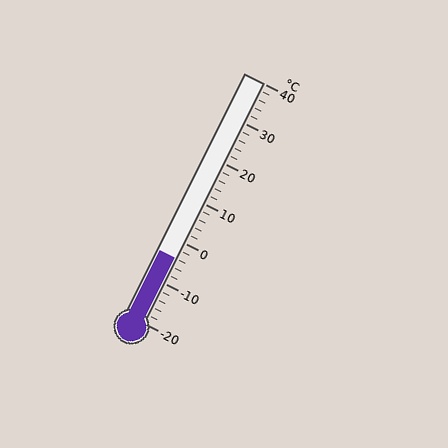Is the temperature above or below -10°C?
The temperature is above -10°C.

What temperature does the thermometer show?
The thermometer shows approximately -4°C.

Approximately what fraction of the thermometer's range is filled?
The thermometer is filled to approximately 25% of its range.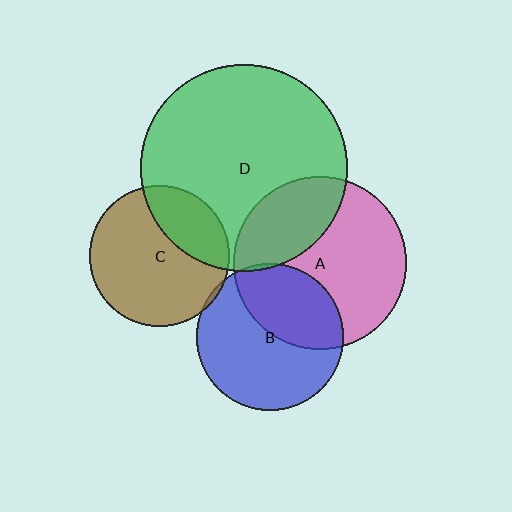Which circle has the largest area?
Circle D (green).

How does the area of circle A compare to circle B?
Approximately 1.4 times.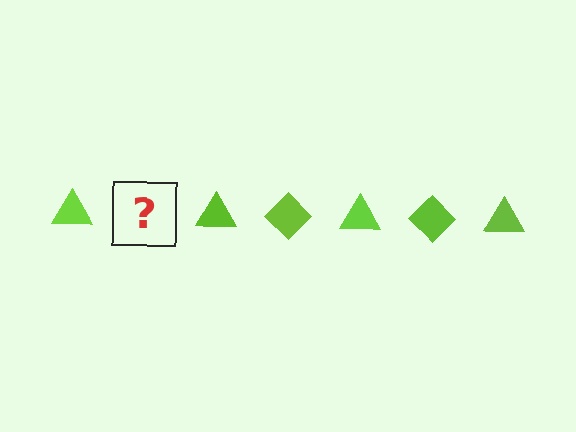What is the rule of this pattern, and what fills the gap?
The rule is that the pattern cycles through triangle, diamond shapes in lime. The gap should be filled with a lime diamond.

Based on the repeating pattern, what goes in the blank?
The blank should be a lime diamond.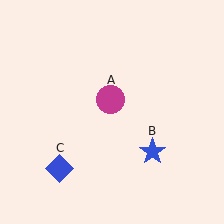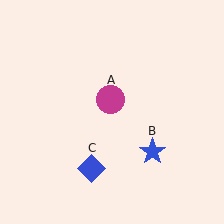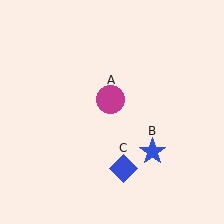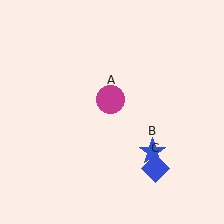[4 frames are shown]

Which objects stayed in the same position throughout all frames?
Magenta circle (object A) and blue star (object B) remained stationary.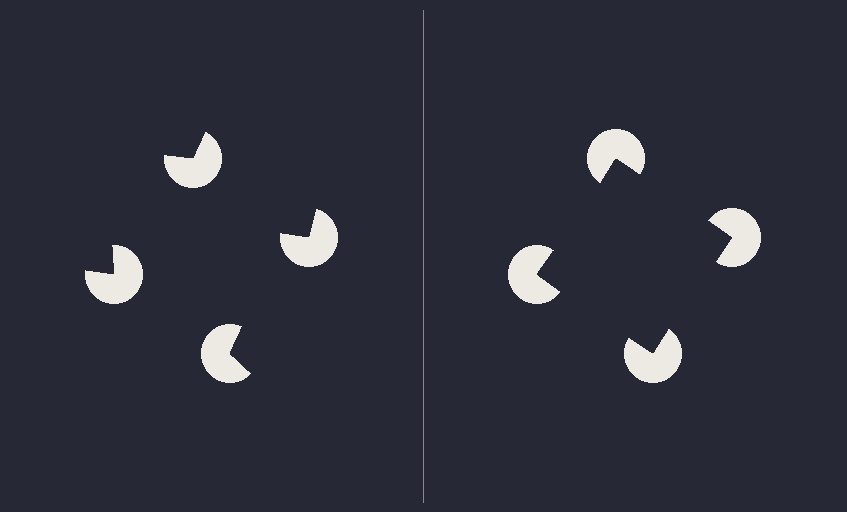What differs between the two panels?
The pac-man discs are positioned identically on both sides; only the wedge orientations differ. On the right they align to a square; on the left they are misaligned.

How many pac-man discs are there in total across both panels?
8 — 4 on each side.